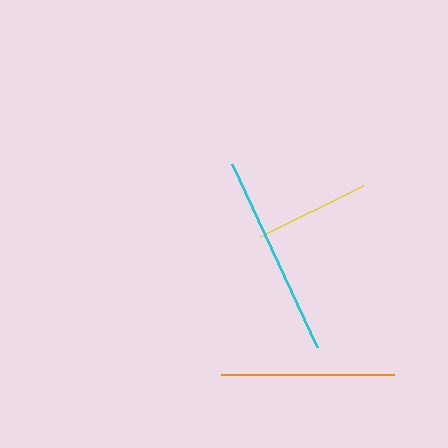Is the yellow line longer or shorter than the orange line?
The orange line is longer than the yellow line.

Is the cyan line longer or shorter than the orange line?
The cyan line is longer than the orange line.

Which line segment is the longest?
The cyan line is the longest at approximately 202 pixels.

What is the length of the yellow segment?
The yellow segment is approximately 115 pixels long.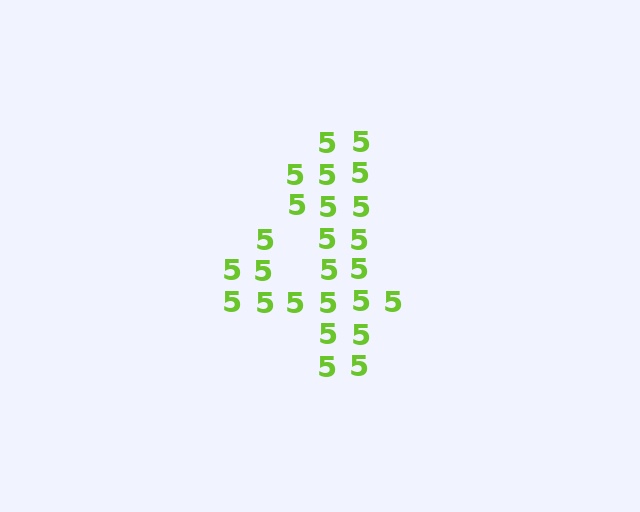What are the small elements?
The small elements are digit 5's.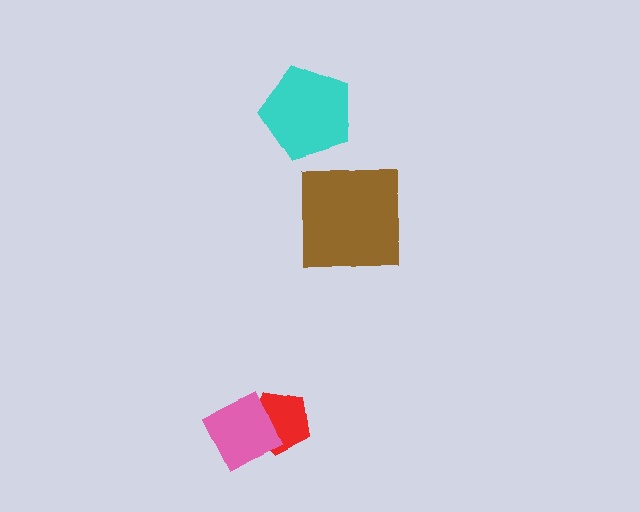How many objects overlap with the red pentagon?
1 object overlaps with the red pentagon.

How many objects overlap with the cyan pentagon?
0 objects overlap with the cyan pentagon.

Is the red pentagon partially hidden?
Yes, it is partially covered by another shape.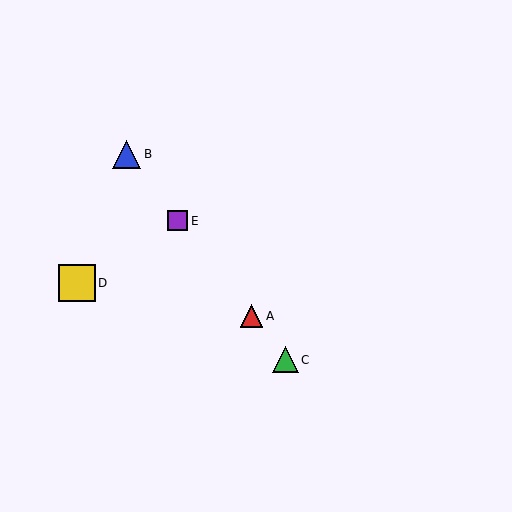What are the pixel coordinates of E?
Object E is at (178, 221).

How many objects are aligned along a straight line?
4 objects (A, B, C, E) are aligned along a straight line.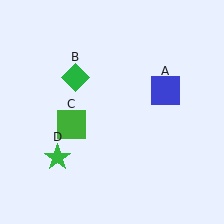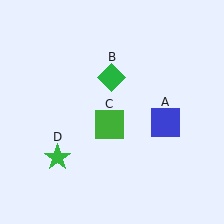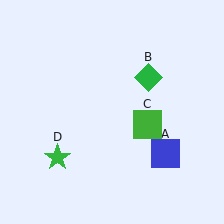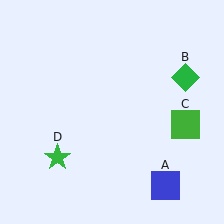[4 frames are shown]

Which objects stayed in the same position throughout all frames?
Green star (object D) remained stationary.